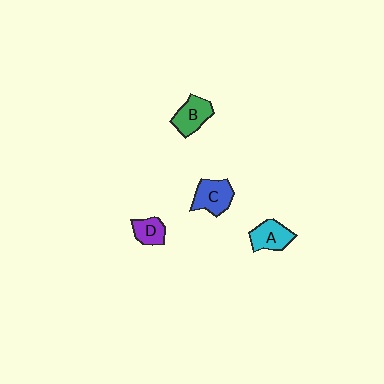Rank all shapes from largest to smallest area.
From largest to smallest: C (blue), B (green), A (cyan), D (purple).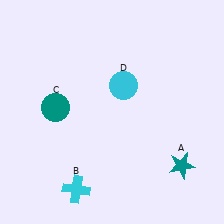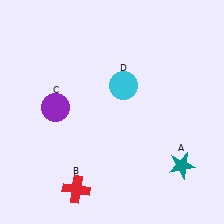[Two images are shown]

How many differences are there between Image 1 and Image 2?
There are 2 differences between the two images.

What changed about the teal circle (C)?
In Image 1, C is teal. In Image 2, it changed to purple.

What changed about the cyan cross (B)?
In Image 1, B is cyan. In Image 2, it changed to red.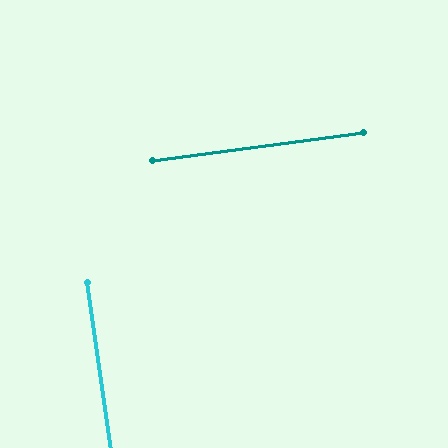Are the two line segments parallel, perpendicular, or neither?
Perpendicular — they meet at approximately 90°.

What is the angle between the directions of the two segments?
Approximately 90 degrees.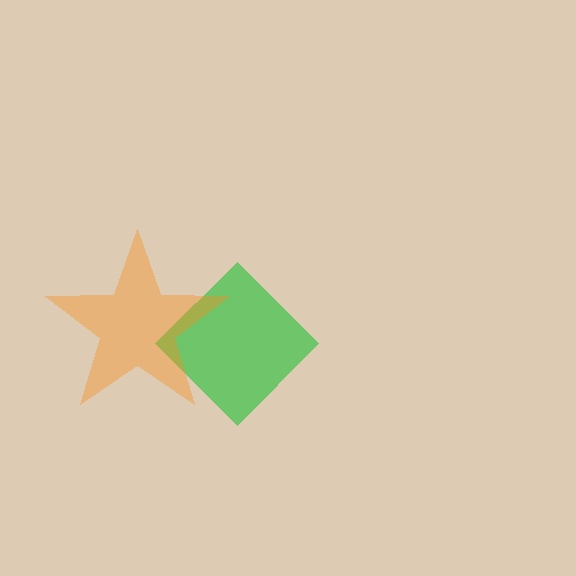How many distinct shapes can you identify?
There are 2 distinct shapes: a green diamond, an orange star.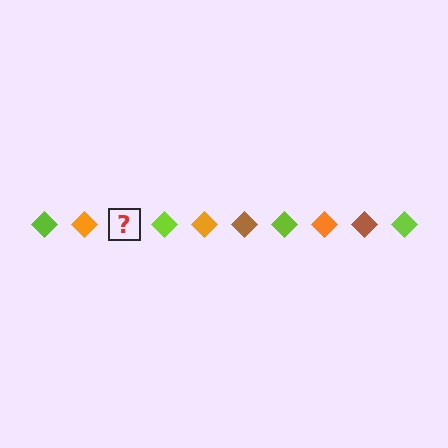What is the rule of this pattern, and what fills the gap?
The rule is that the pattern cycles through lime, orange, brown diamonds. The gap should be filled with a brown diamond.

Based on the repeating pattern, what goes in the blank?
The blank should be a brown diamond.